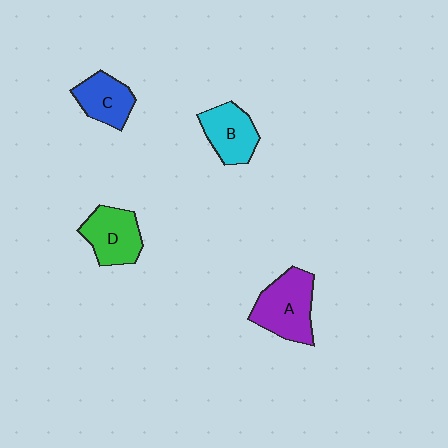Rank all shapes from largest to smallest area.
From largest to smallest: A (purple), D (green), B (cyan), C (blue).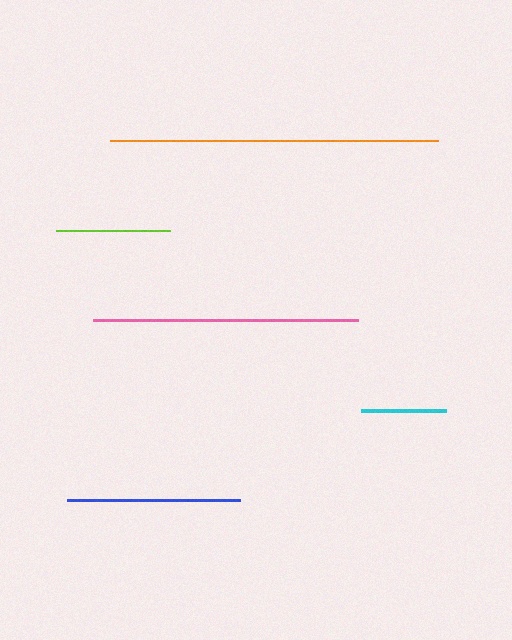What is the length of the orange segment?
The orange segment is approximately 328 pixels long.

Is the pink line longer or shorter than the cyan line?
The pink line is longer than the cyan line.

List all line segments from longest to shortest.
From longest to shortest: orange, pink, blue, lime, cyan.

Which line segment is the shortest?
The cyan line is the shortest at approximately 85 pixels.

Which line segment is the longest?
The orange line is the longest at approximately 328 pixels.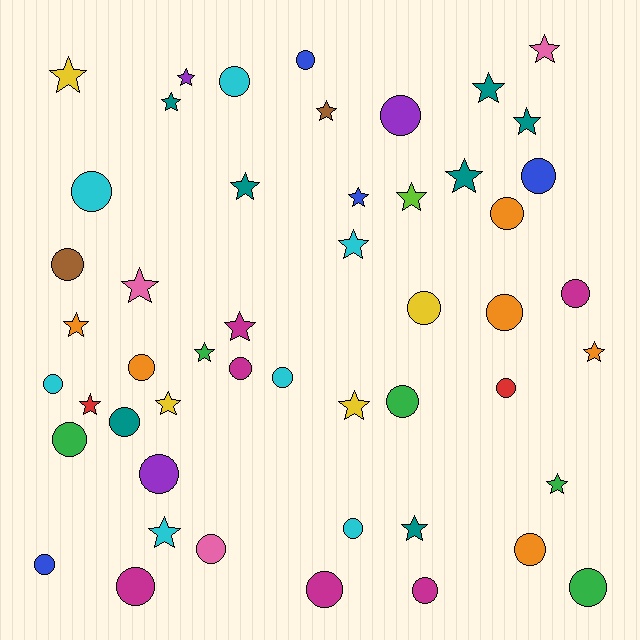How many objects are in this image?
There are 50 objects.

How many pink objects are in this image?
There are 3 pink objects.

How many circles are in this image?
There are 27 circles.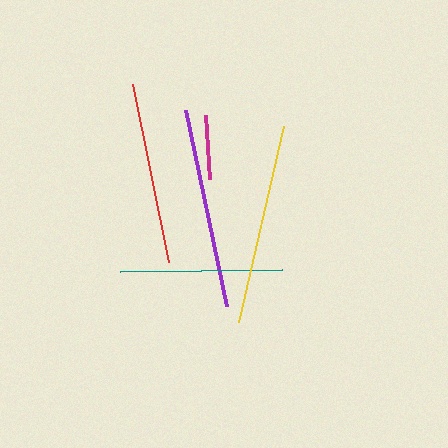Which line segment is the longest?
The yellow line is the longest at approximately 201 pixels.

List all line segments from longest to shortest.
From longest to shortest: yellow, purple, red, teal, magenta.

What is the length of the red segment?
The red segment is approximately 182 pixels long.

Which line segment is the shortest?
The magenta line is the shortest at approximately 65 pixels.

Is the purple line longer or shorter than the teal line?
The purple line is longer than the teal line.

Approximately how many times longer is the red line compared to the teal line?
The red line is approximately 1.1 times the length of the teal line.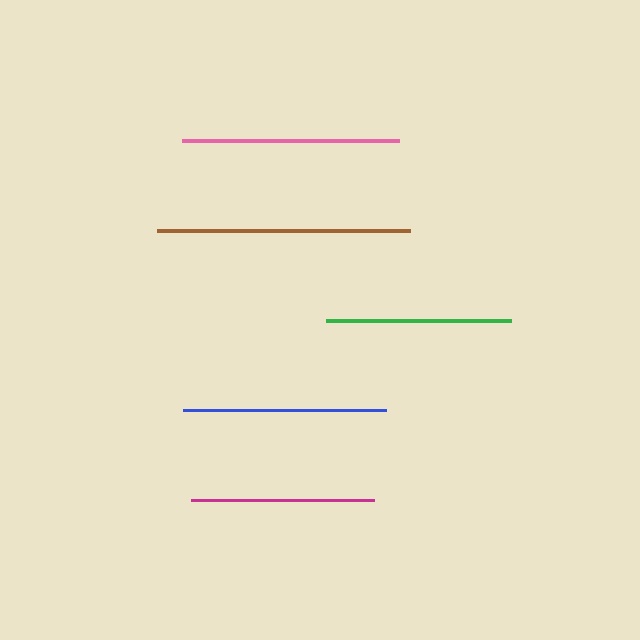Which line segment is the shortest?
The magenta line is the shortest at approximately 183 pixels.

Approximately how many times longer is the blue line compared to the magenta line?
The blue line is approximately 1.1 times the length of the magenta line.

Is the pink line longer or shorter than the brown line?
The brown line is longer than the pink line.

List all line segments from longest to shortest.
From longest to shortest: brown, pink, blue, green, magenta.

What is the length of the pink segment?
The pink segment is approximately 217 pixels long.